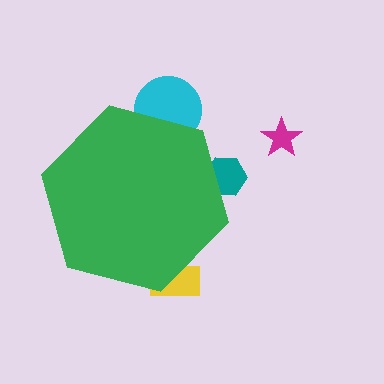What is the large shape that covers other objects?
A green hexagon.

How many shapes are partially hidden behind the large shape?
3 shapes are partially hidden.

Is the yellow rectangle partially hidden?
Yes, the yellow rectangle is partially hidden behind the green hexagon.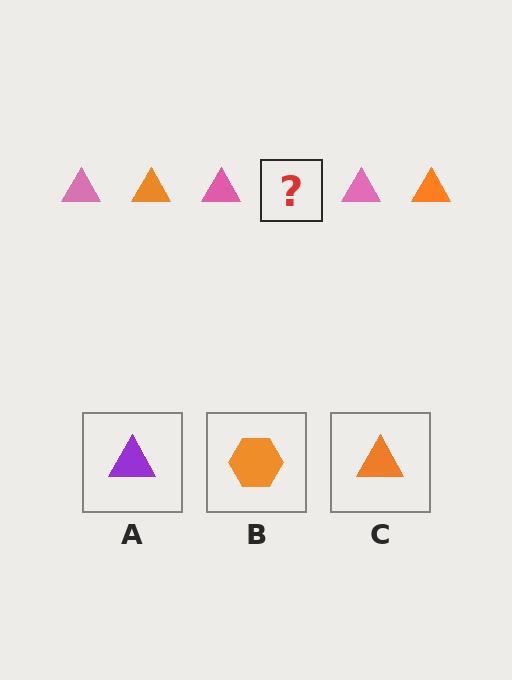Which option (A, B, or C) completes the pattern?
C.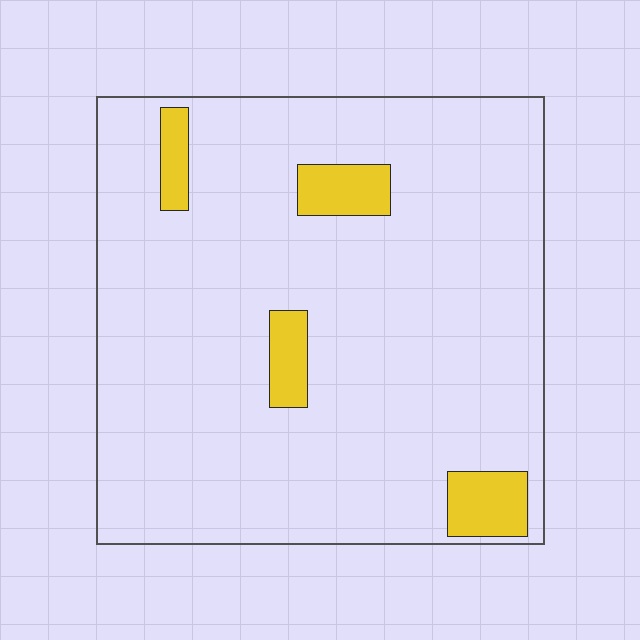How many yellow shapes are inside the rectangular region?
4.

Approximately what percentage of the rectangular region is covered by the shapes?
Approximately 10%.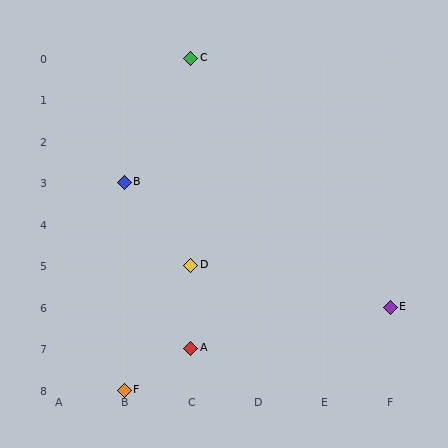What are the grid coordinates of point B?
Point B is at grid coordinates (B, 3).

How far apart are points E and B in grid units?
Points E and B are 4 columns and 3 rows apart (about 5.0 grid units diagonally).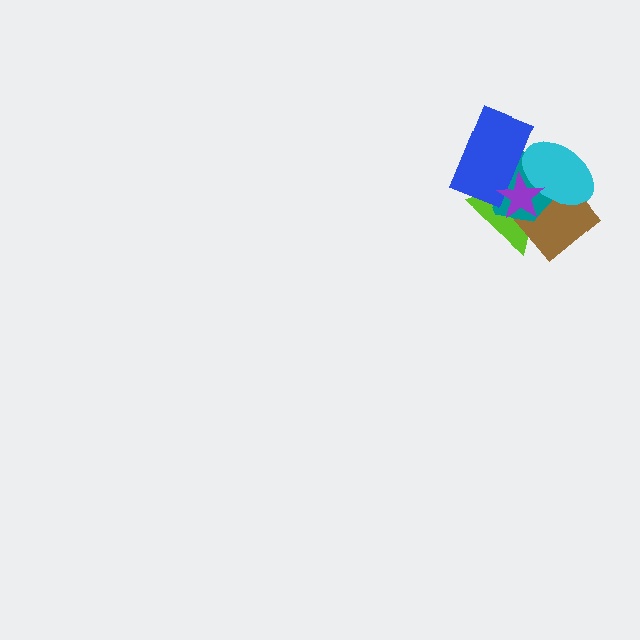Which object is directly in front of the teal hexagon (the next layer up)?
The blue rectangle is directly in front of the teal hexagon.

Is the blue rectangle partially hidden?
Yes, it is partially covered by another shape.